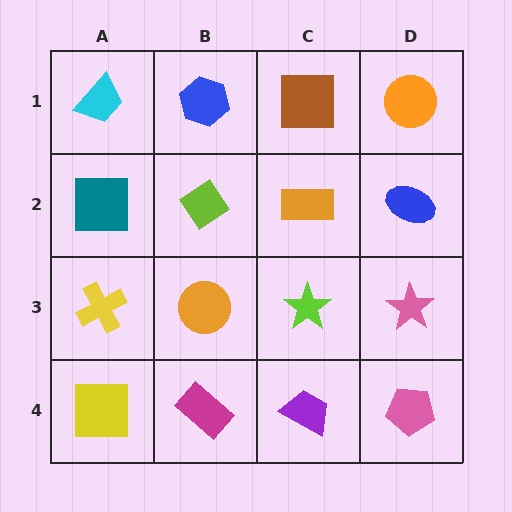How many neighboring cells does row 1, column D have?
2.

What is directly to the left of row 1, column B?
A cyan trapezoid.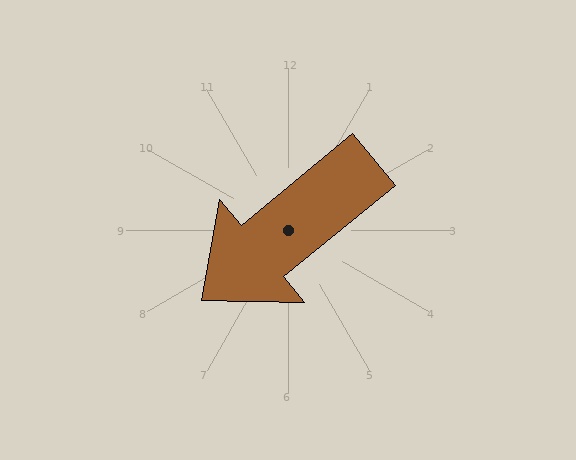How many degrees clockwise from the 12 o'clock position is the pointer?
Approximately 231 degrees.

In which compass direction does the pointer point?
Southwest.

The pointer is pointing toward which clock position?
Roughly 8 o'clock.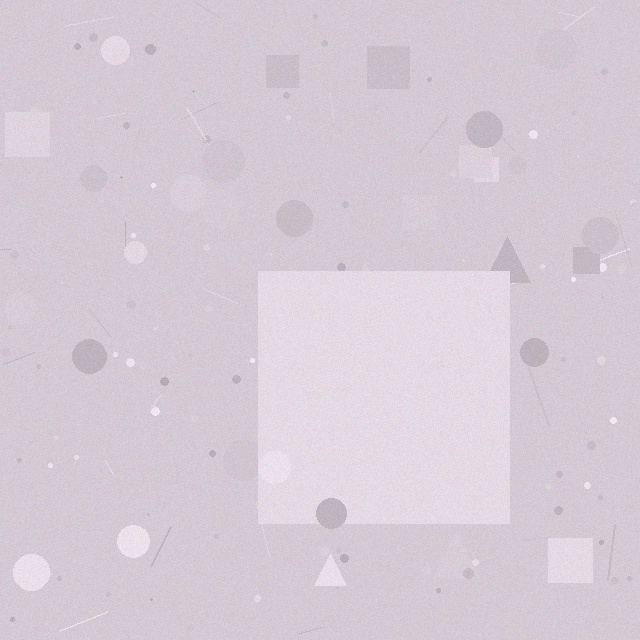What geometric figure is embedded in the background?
A square is embedded in the background.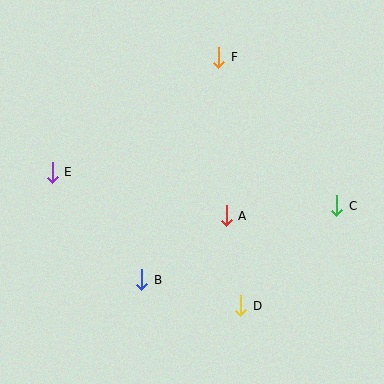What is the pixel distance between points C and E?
The distance between C and E is 287 pixels.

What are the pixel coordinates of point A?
Point A is at (226, 216).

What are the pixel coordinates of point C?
Point C is at (337, 206).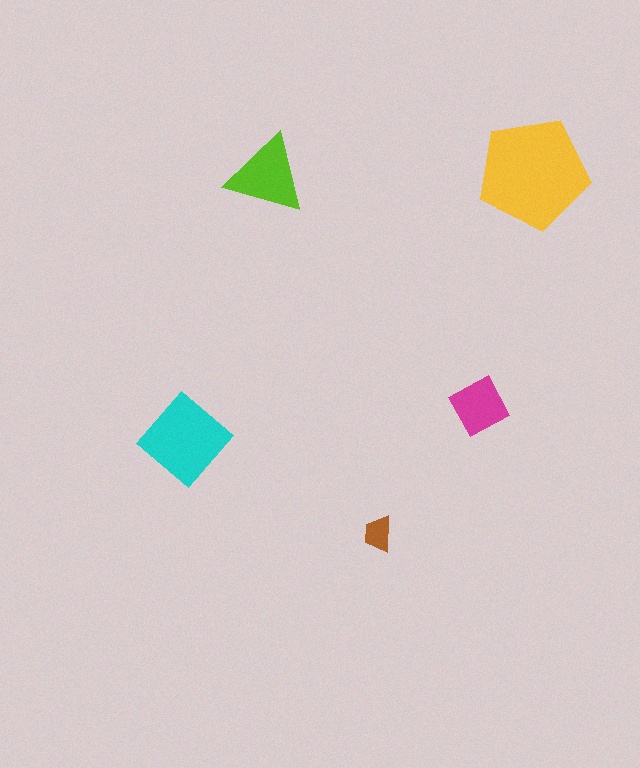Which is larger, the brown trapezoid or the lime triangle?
The lime triangle.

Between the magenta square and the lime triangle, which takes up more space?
The lime triangle.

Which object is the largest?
The yellow pentagon.